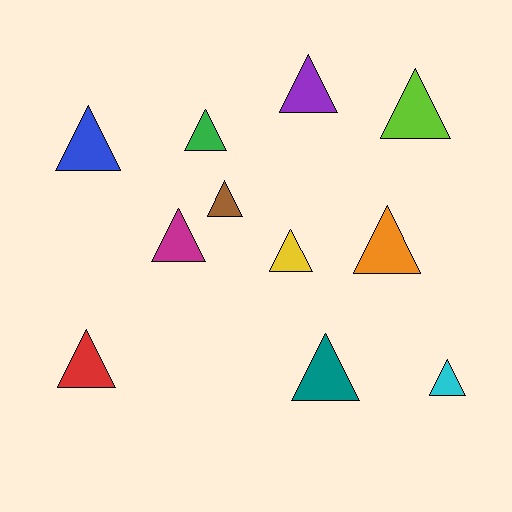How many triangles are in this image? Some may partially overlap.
There are 11 triangles.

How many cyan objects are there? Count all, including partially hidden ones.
There is 1 cyan object.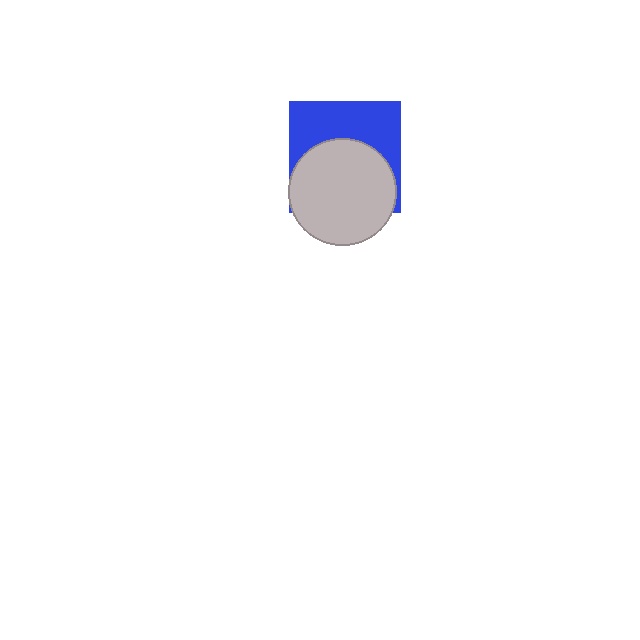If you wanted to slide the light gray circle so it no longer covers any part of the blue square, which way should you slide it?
Slide it down — that is the most direct way to separate the two shapes.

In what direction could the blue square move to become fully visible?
The blue square could move up. That would shift it out from behind the light gray circle entirely.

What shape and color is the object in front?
The object in front is a light gray circle.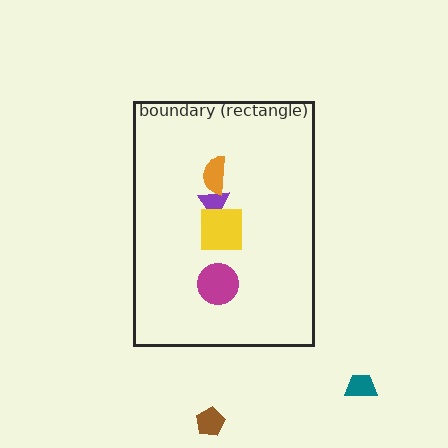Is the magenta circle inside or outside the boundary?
Inside.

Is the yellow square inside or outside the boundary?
Inside.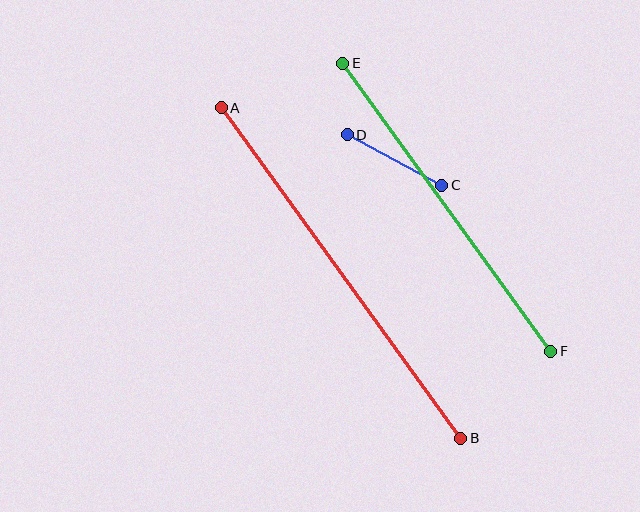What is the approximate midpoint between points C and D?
The midpoint is at approximately (394, 160) pixels.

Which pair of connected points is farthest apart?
Points A and B are farthest apart.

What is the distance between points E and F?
The distance is approximately 355 pixels.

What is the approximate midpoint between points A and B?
The midpoint is at approximately (341, 273) pixels.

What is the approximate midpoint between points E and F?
The midpoint is at approximately (447, 207) pixels.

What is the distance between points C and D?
The distance is approximately 107 pixels.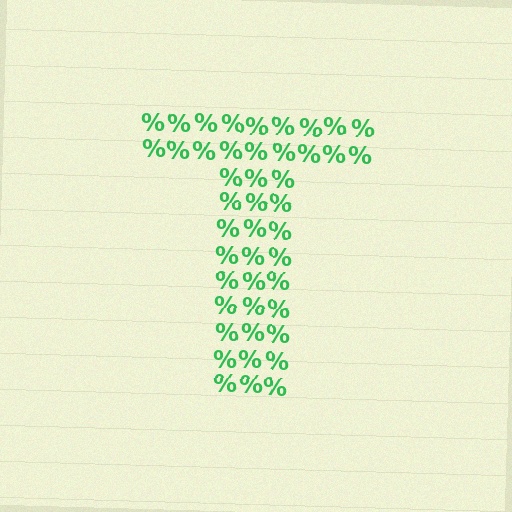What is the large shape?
The large shape is the letter T.